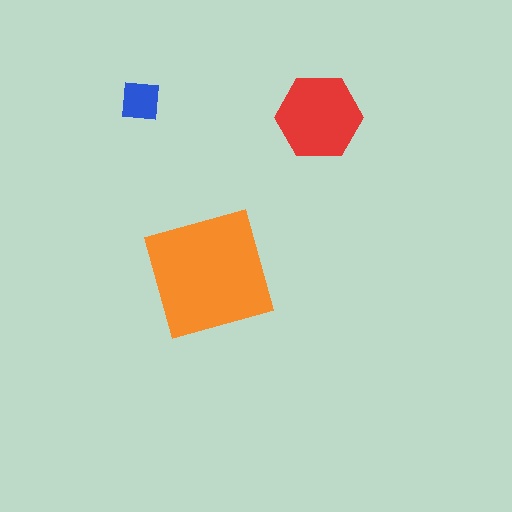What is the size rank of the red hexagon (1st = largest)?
2nd.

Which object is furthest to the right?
The red hexagon is rightmost.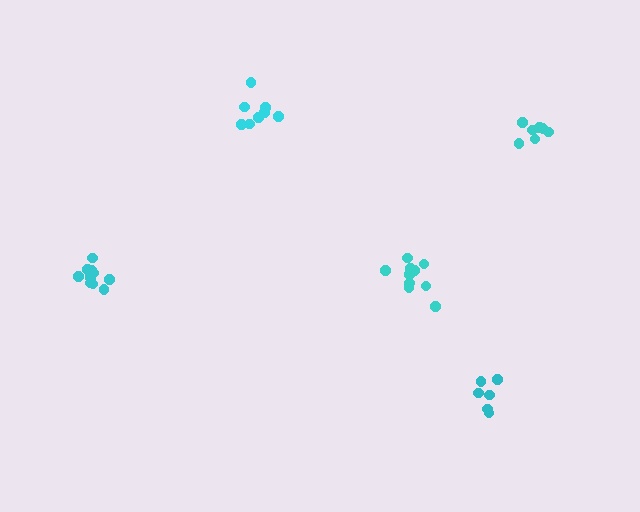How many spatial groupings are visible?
There are 5 spatial groupings.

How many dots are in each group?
Group 1: 8 dots, Group 2: 10 dots, Group 3: 7 dots, Group 4: 6 dots, Group 5: 10 dots (41 total).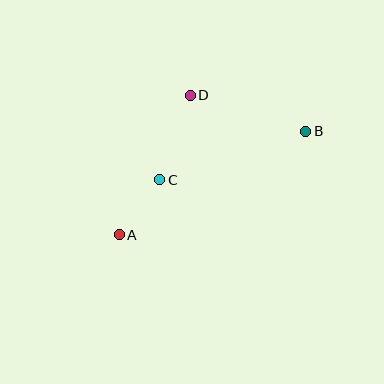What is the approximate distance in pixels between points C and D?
The distance between C and D is approximately 90 pixels.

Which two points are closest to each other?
Points A and C are closest to each other.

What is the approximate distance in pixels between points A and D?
The distance between A and D is approximately 156 pixels.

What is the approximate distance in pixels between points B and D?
The distance between B and D is approximately 121 pixels.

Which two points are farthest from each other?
Points A and B are farthest from each other.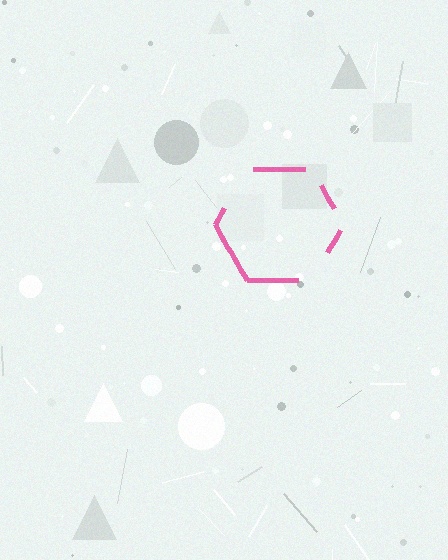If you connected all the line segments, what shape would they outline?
They would outline a hexagon.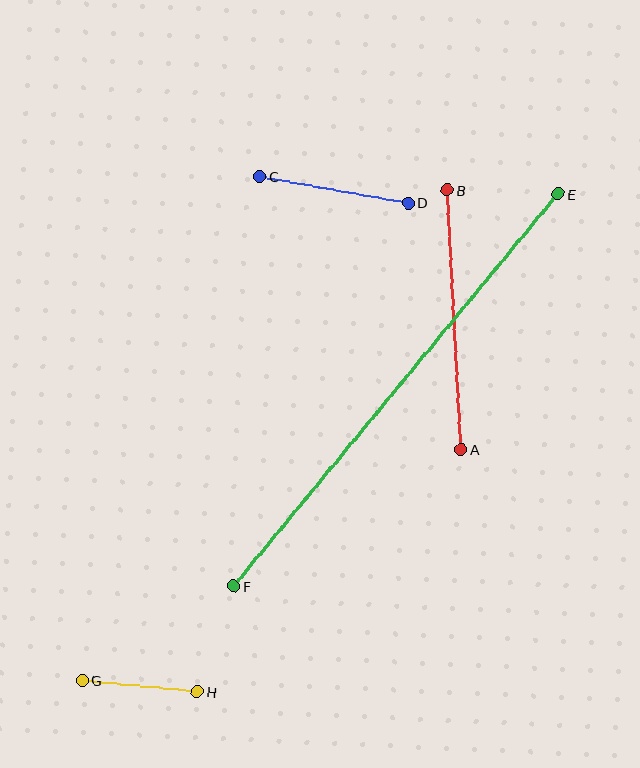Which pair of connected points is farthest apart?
Points E and F are farthest apart.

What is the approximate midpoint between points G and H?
The midpoint is at approximately (140, 686) pixels.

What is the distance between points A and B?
The distance is approximately 259 pixels.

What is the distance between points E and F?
The distance is approximately 509 pixels.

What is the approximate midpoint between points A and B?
The midpoint is at approximately (454, 320) pixels.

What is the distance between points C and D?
The distance is approximately 150 pixels.